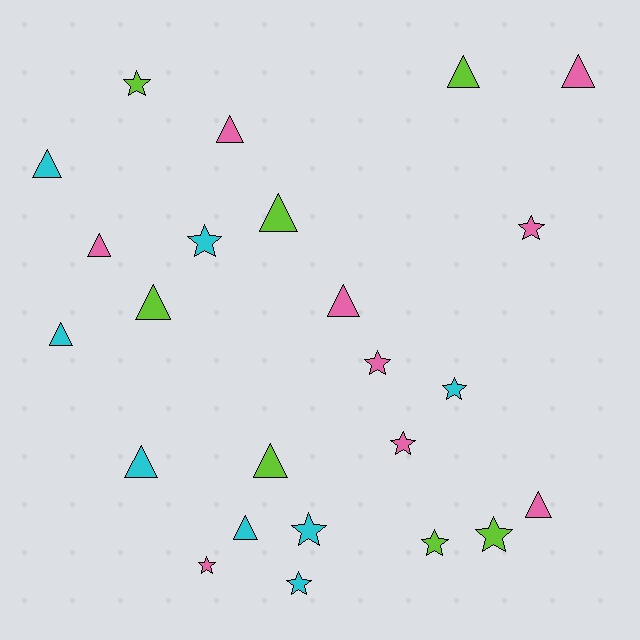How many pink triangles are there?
There are 5 pink triangles.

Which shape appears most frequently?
Triangle, with 13 objects.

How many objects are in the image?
There are 24 objects.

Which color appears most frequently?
Pink, with 9 objects.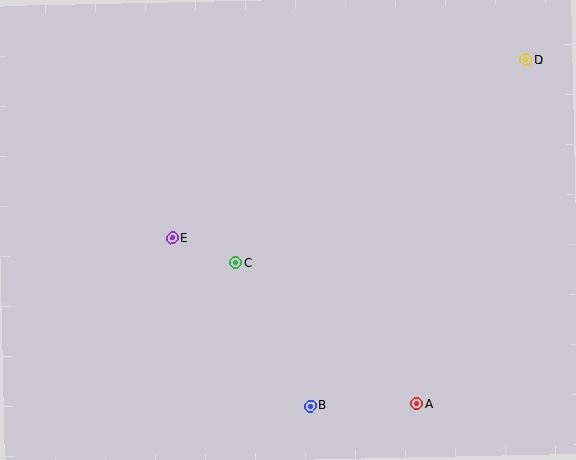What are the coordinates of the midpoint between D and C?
The midpoint between D and C is at (381, 161).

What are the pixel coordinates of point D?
Point D is at (526, 60).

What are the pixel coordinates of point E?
Point E is at (172, 238).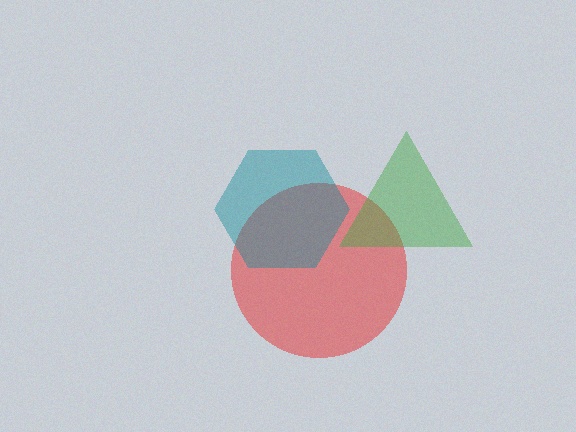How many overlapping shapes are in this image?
There are 3 overlapping shapes in the image.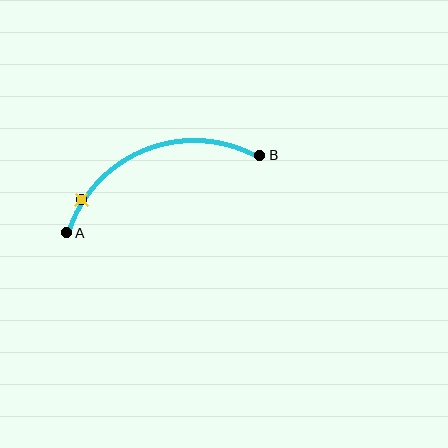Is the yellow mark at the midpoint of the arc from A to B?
No. The yellow mark lies on the arc but is closer to endpoint A. The arc midpoint would be at the point on the curve equidistant along the arc from both A and B.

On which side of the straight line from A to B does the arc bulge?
The arc bulges above the straight line connecting A and B.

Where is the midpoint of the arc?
The arc midpoint is the point on the curve farthest from the straight line joining A and B. It sits above that line.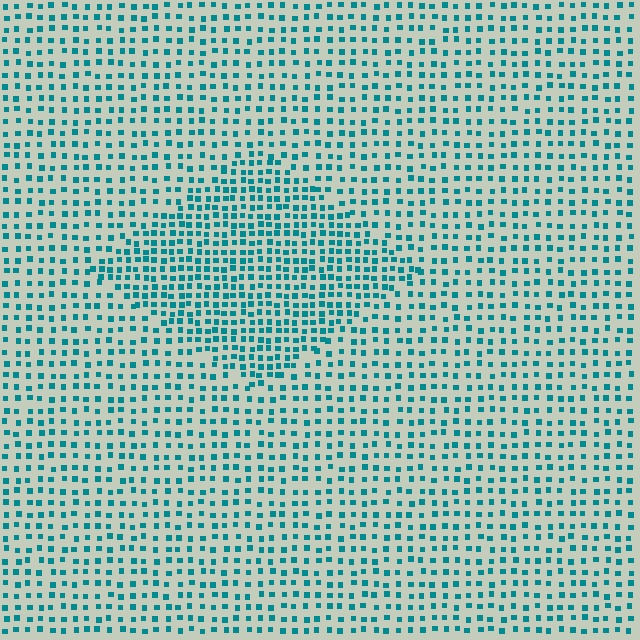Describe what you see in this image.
The image contains small teal elements arranged at two different densities. A diamond-shaped region is visible where the elements are more densely packed than the surrounding area.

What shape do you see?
I see a diamond.